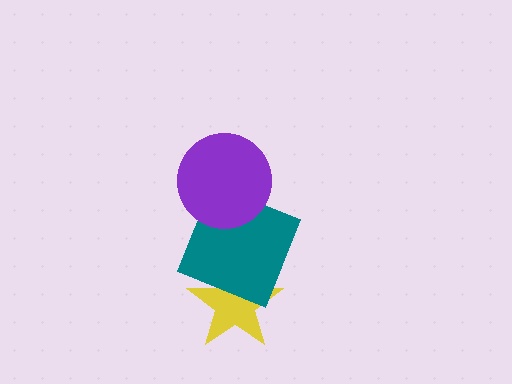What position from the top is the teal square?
The teal square is 2nd from the top.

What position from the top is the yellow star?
The yellow star is 3rd from the top.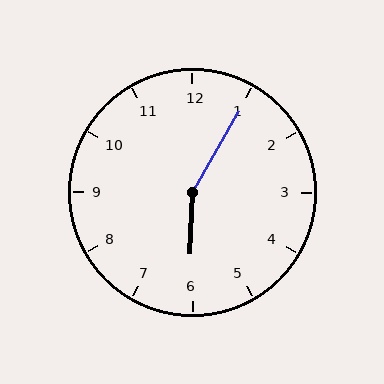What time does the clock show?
6:05.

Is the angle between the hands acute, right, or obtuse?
It is obtuse.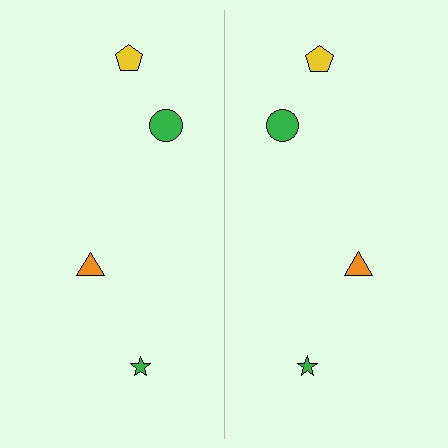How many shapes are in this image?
There are 8 shapes in this image.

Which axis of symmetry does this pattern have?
The pattern has a vertical axis of symmetry running through the center of the image.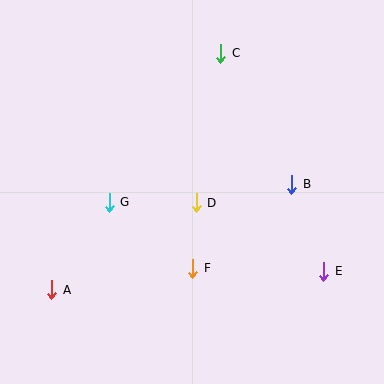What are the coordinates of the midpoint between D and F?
The midpoint between D and F is at (195, 236).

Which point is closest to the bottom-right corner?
Point E is closest to the bottom-right corner.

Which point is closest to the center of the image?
Point D at (196, 203) is closest to the center.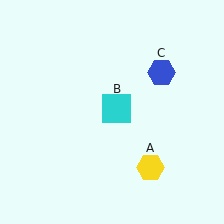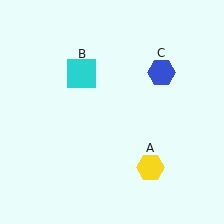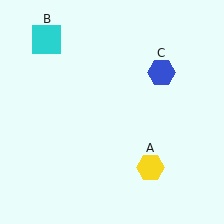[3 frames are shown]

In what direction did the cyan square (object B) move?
The cyan square (object B) moved up and to the left.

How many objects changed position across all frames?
1 object changed position: cyan square (object B).